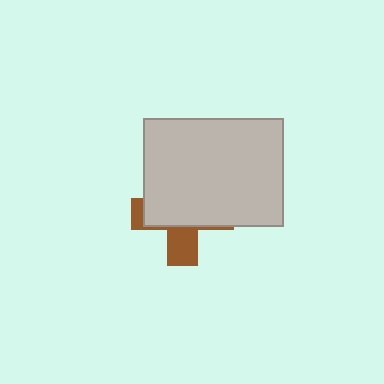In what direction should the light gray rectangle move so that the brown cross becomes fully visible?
The light gray rectangle should move up. That is the shortest direction to clear the overlap and leave the brown cross fully visible.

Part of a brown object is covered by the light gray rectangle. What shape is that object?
It is a cross.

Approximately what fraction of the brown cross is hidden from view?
Roughly 69% of the brown cross is hidden behind the light gray rectangle.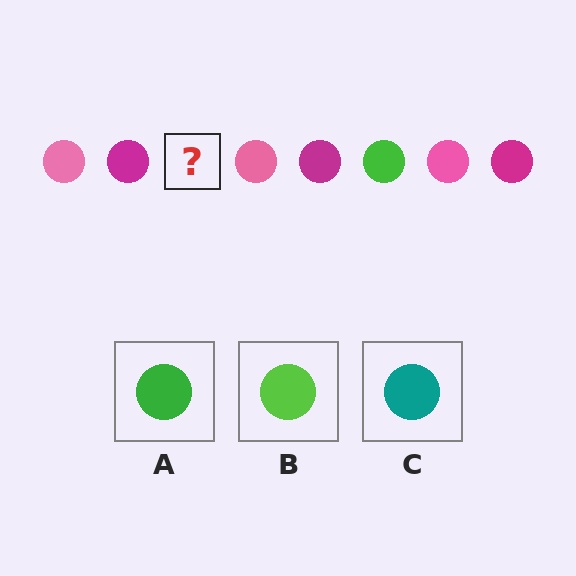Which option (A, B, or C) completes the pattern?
A.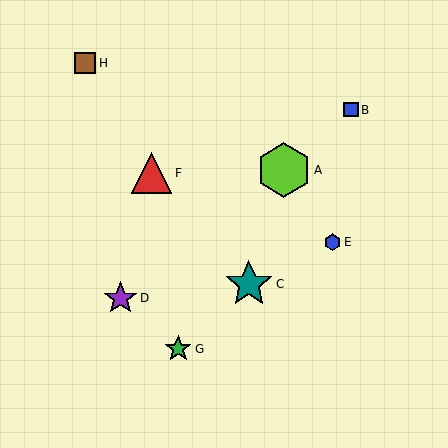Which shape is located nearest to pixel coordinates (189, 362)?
The green star (labeled G) at (178, 349) is nearest to that location.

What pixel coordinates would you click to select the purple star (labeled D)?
Click at (120, 298) to select the purple star D.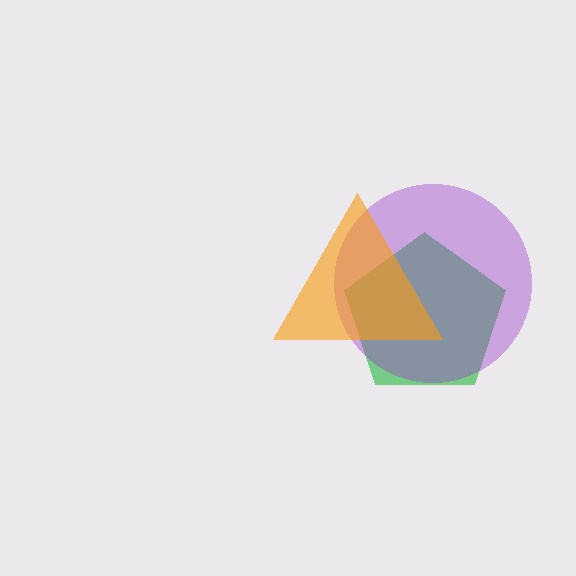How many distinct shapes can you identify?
There are 3 distinct shapes: a green pentagon, a purple circle, an orange triangle.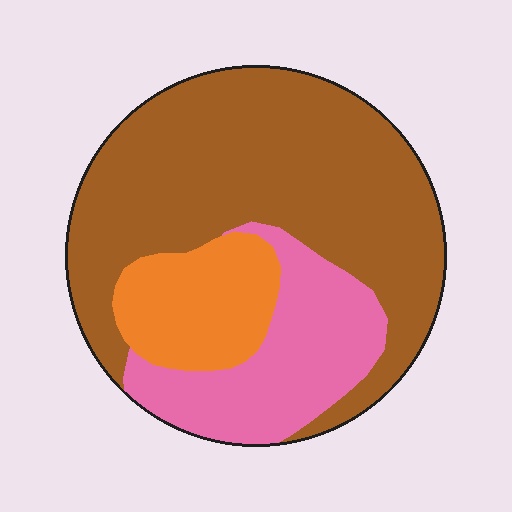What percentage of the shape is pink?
Pink takes up less than a quarter of the shape.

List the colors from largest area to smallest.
From largest to smallest: brown, pink, orange.